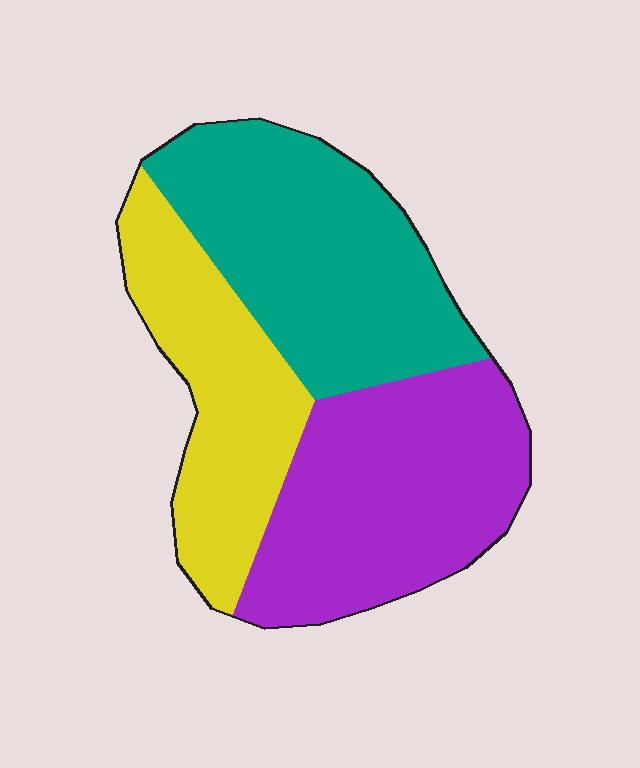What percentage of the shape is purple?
Purple covers 36% of the shape.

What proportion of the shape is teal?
Teal covers around 35% of the shape.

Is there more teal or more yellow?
Teal.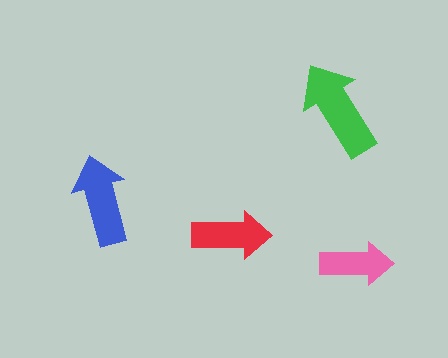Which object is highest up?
The green arrow is topmost.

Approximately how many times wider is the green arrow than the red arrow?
About 1.5 times wider.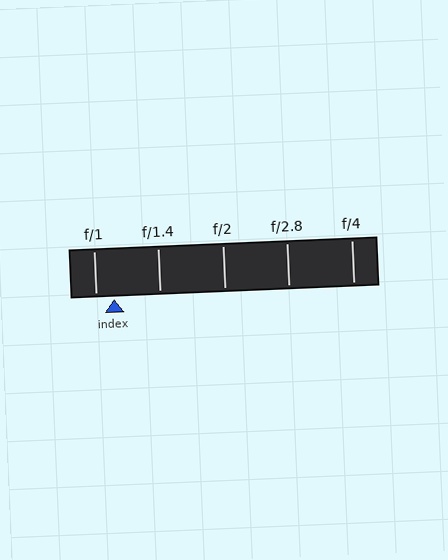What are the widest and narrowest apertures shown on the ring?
The widest aperture shown is f/1 and the narrowest is f/4.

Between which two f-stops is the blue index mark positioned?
The index mark is between f/1 and f/1.4.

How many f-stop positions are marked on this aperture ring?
There are 5 f-stop positions marked.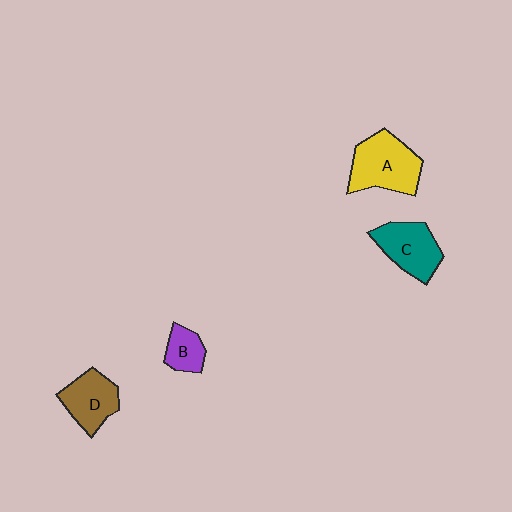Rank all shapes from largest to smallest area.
From largest to smallest: A (yellow), C (teal), D (brown), B (purple).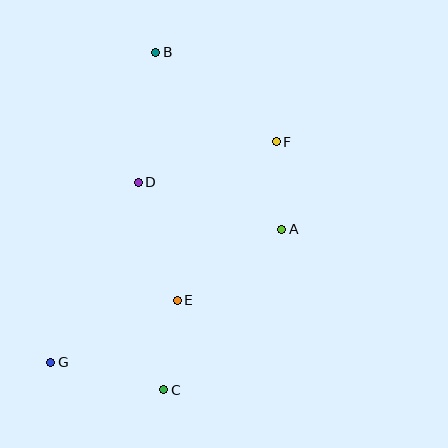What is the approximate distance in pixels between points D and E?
The distance between D and E is approximately 124 pixels.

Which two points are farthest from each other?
Points B and C are farthest from each other.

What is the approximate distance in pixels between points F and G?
The distance between F and G is approximately 315 pixels.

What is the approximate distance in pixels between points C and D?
The distance between C and D is approximately 209 pixels.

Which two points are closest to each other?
Points A and F are closest to each other.